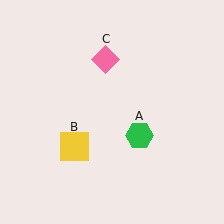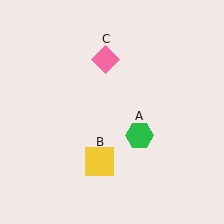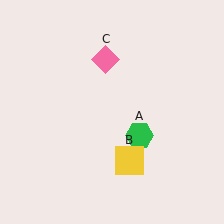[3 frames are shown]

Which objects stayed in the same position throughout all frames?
Green hexagon (object A) and pink diamond (object C) remained stationary.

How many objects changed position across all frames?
1 object changed position: yellow square (object B).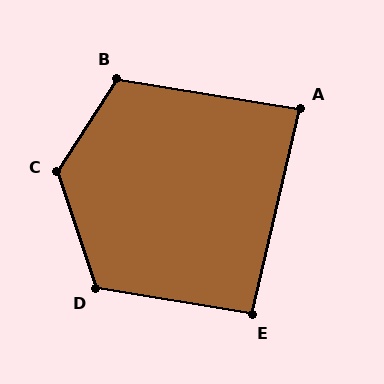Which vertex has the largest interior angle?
C, at approximately 129 degrees.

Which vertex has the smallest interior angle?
A, at approximately 86 degrees.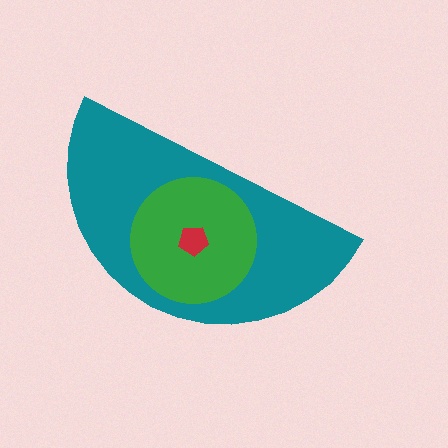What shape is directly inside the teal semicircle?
The green circle.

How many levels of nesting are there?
3.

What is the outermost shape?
The teal semicircle.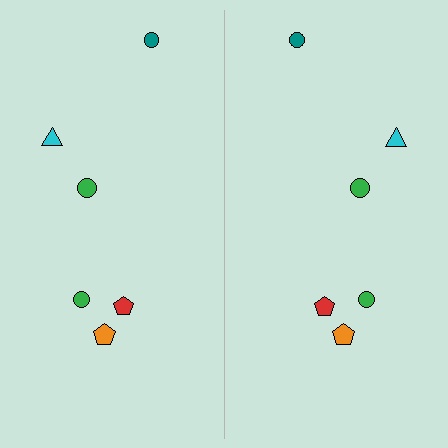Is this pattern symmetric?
Yes, this pattern has bilateral (reflection) symmetry.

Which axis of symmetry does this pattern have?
The pattern has a vertical axis of symmetry running through the center of the image.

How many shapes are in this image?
There are 12 shapes in this image.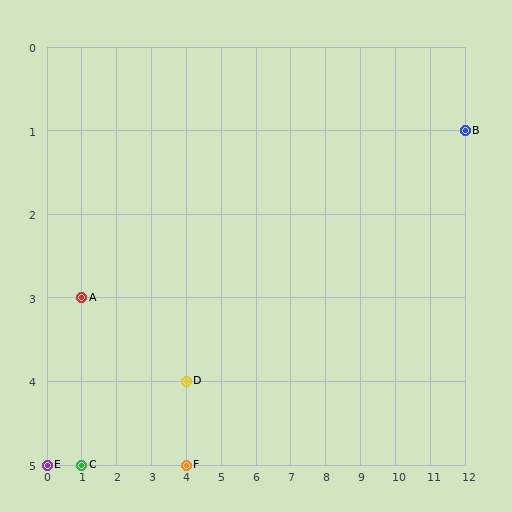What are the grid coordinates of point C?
Point C is at grid coordinates (1, 5).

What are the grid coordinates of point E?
Point E is at grid coordinates (0, 5).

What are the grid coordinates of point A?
Point A is at grid coordinates (1, 3).